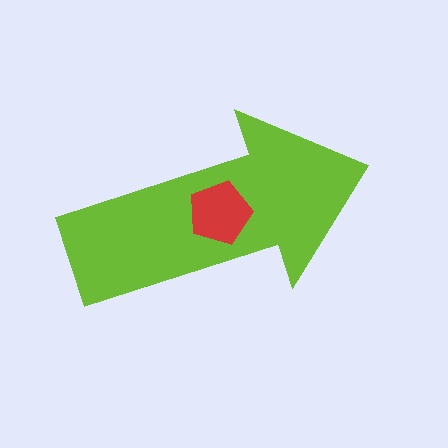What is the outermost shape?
The lime arrow.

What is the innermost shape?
The red pentagon.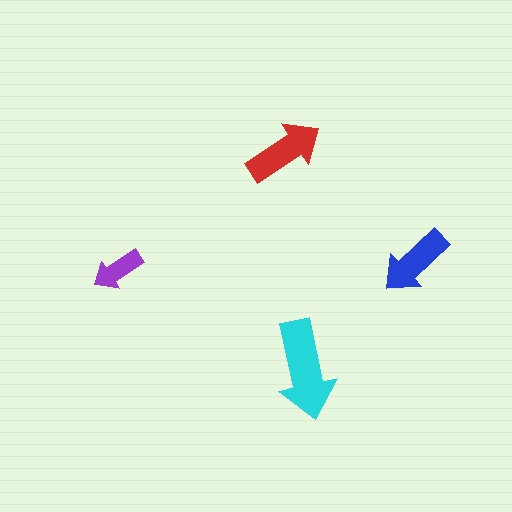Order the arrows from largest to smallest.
the cyan one, the red one, the blue one, the purple one.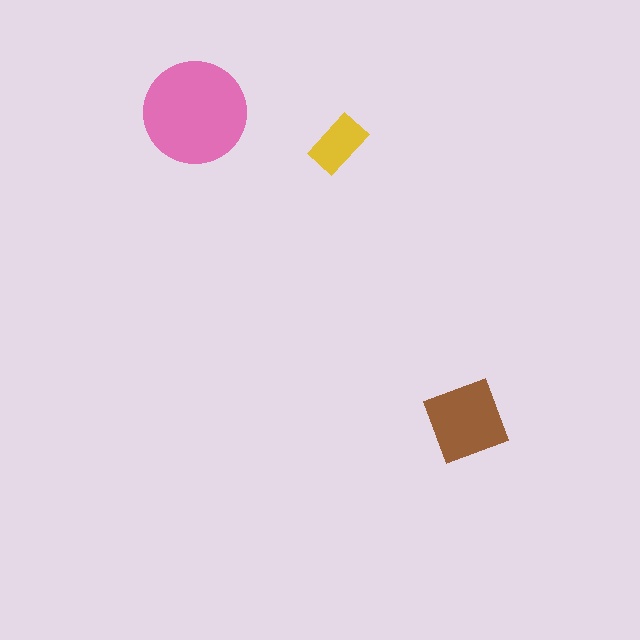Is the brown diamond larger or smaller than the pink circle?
Smaller.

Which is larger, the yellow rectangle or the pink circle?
The pink circle.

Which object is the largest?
The pink circle.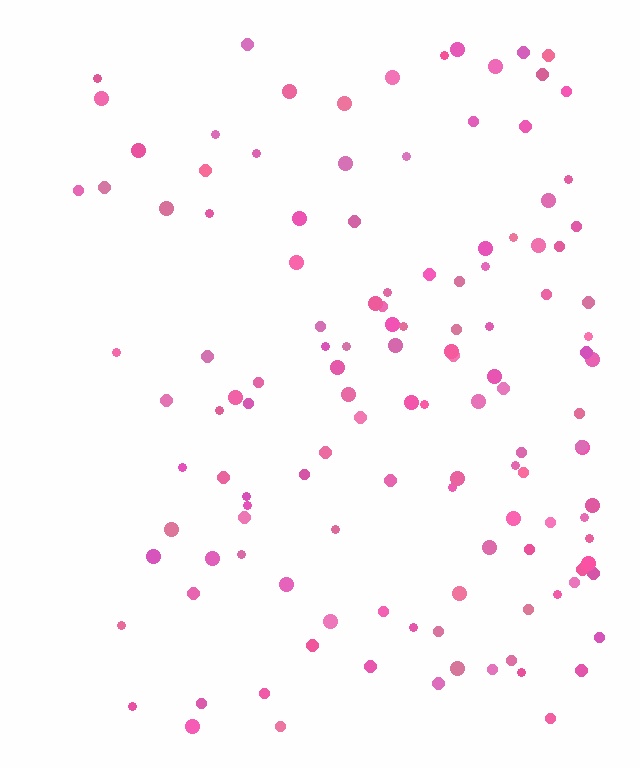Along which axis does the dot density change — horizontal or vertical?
Horizontal.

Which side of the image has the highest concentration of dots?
The right.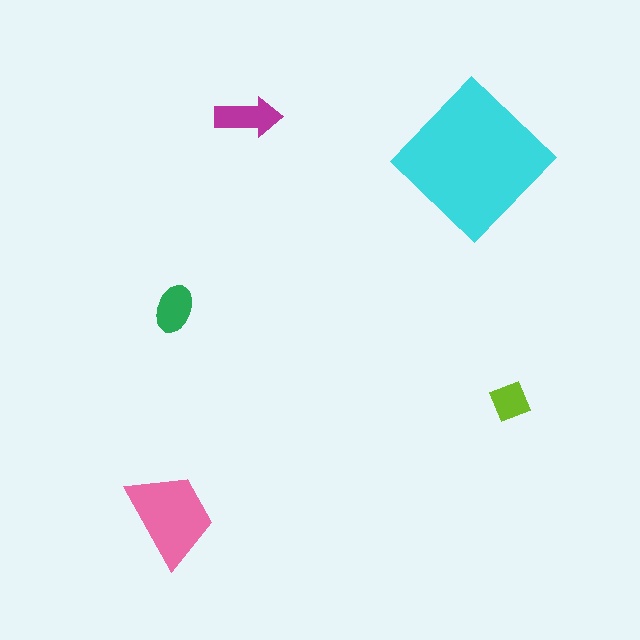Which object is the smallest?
The lime diamond.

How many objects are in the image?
There are 5 objects in the image.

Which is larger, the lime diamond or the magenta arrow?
The magenta arrow.